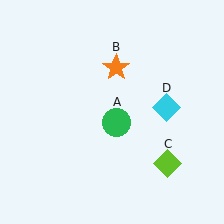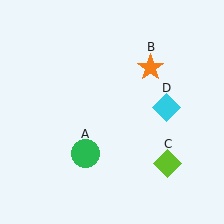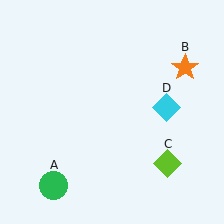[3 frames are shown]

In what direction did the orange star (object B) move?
The orange star (object B) moved right.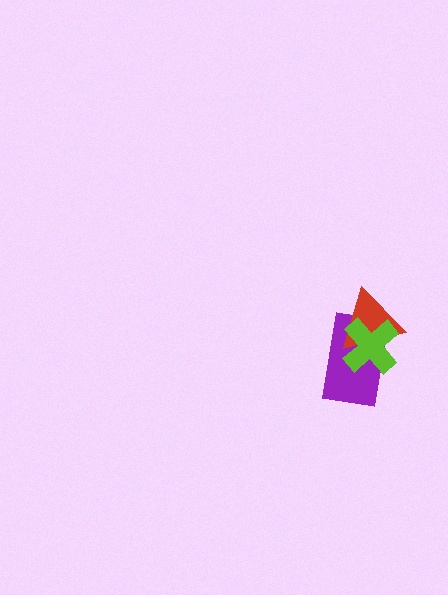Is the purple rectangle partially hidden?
Yes, it is partially covered by another shape.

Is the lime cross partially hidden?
No, no other shape covers it.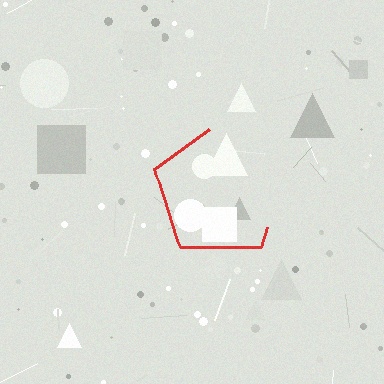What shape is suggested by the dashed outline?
The dashed outline suggests a pentagon.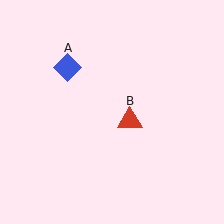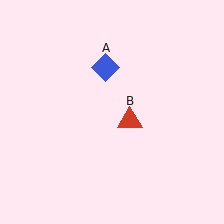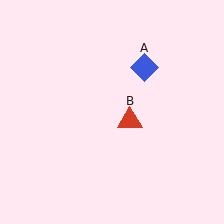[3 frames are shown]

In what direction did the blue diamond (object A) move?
The blue diamond (object A) moved right.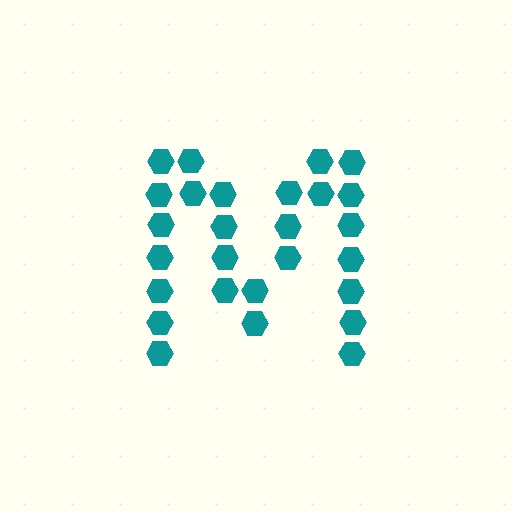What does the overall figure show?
The overall figure shows the letter M.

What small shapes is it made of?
It is made of small hexagons.